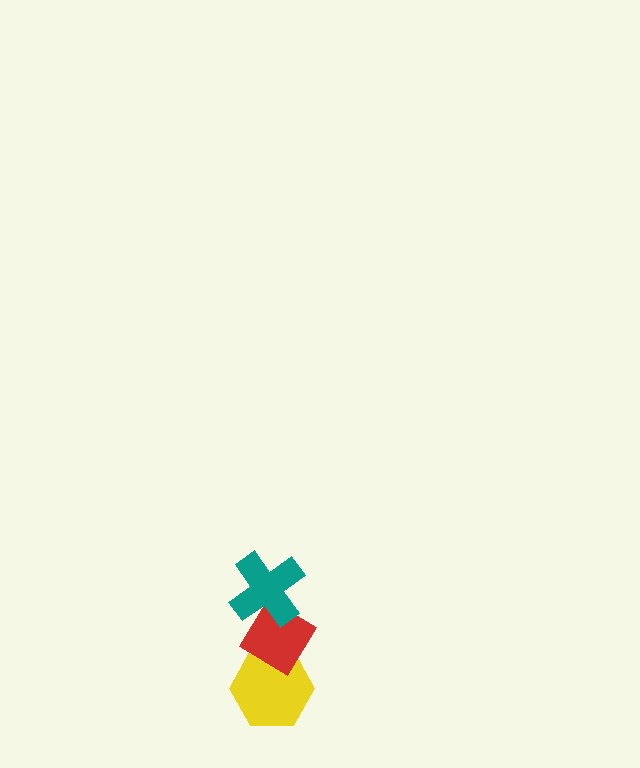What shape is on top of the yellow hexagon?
The red diamond is on top of the yellow hexagon.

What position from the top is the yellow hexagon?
The yellow hexagon is 3rd from the top.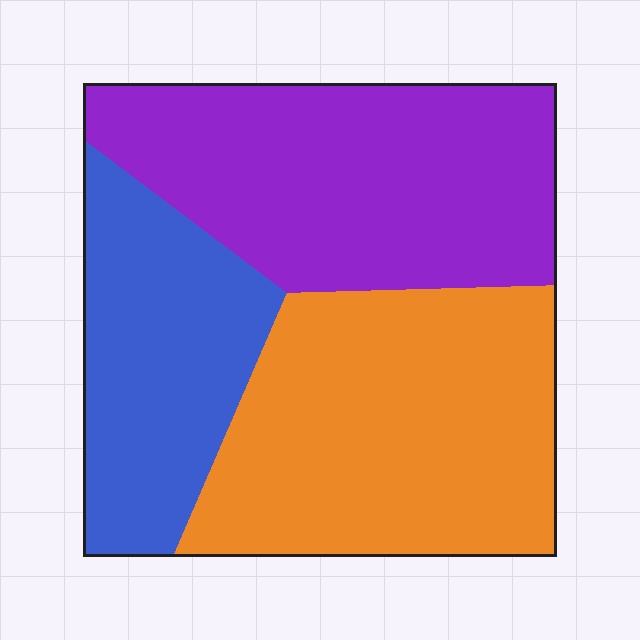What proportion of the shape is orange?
Orange covers 39% of the shape.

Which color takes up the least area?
Blue, at roughly 25%.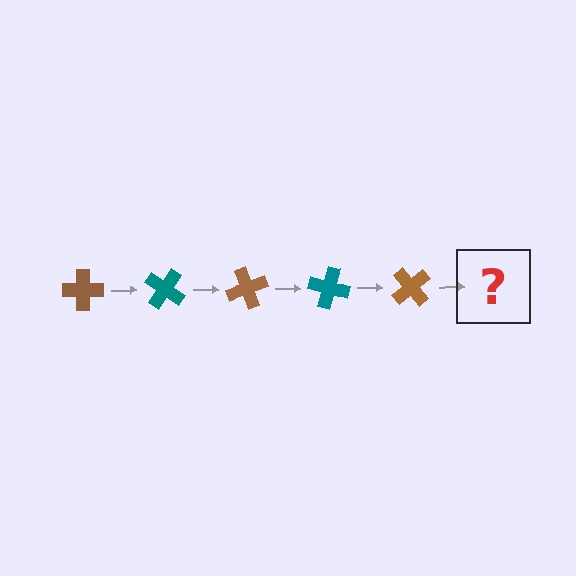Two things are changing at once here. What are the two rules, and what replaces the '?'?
The two rules are that it rotates 35 degrees each step and the color cycles through brown and teal. The '?' should be a teal cross, rotated 175 degrees from the start.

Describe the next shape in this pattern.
It should be a teal cross, rotated 175 degrees from the start.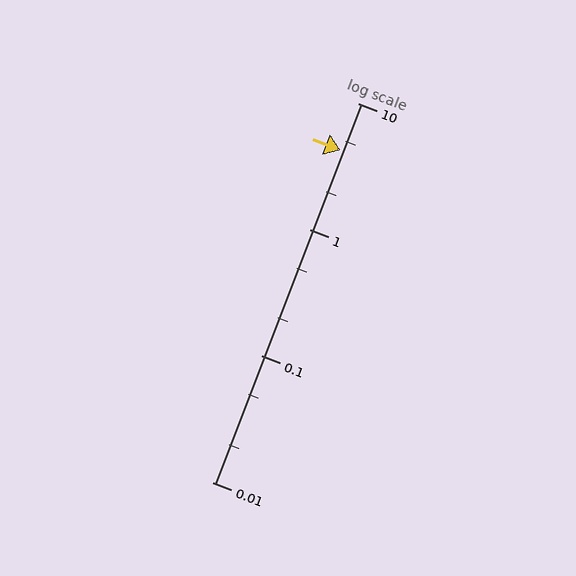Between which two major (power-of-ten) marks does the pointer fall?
The pointer is between 1 and 10.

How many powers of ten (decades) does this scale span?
The scale spans 3 decades, from 0.01 to 10.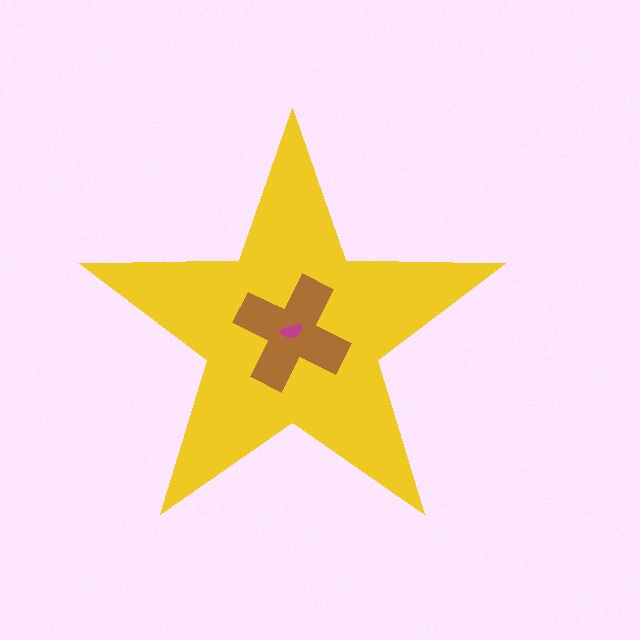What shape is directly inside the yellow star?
The brown cross.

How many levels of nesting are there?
3.